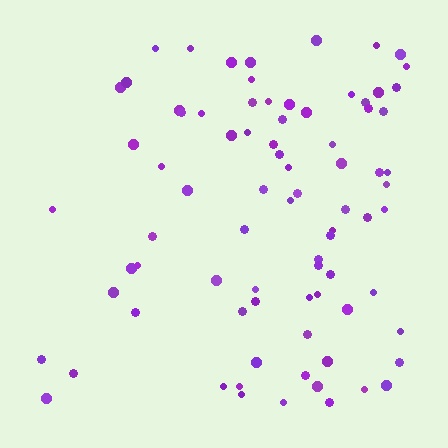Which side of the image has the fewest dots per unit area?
The left.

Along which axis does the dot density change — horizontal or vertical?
Horizontal.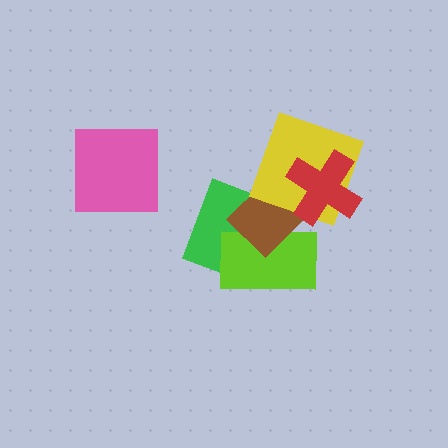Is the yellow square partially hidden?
Yes, it is partially covered by another shape.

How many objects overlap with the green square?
2 objects overlap with the green square.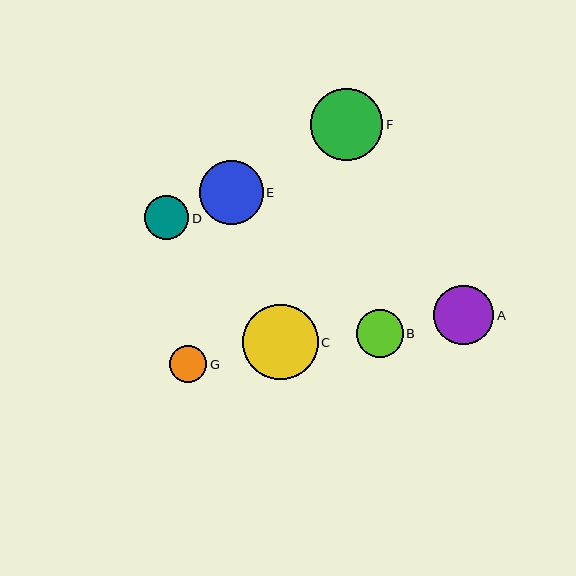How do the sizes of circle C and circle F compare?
Circle C and circle F are approximately the same size.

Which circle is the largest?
Circle C is the largest with a size of approximately 76 pixels.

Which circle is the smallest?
Circle G is the smallest with a size of approximately 37 pixels.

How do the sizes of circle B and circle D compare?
Circle B and circle D are approximately the same size.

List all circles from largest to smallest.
From largest to smallest: C, F, E, A, B, D, G.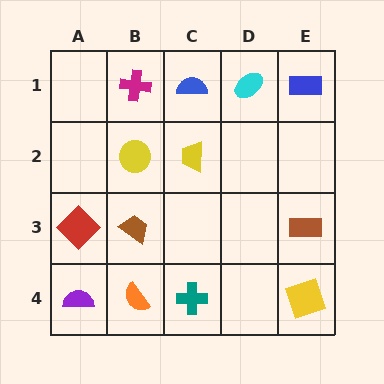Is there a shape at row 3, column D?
No, that cell is empty.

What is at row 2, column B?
A yellow circle.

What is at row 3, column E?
A brown rectangle.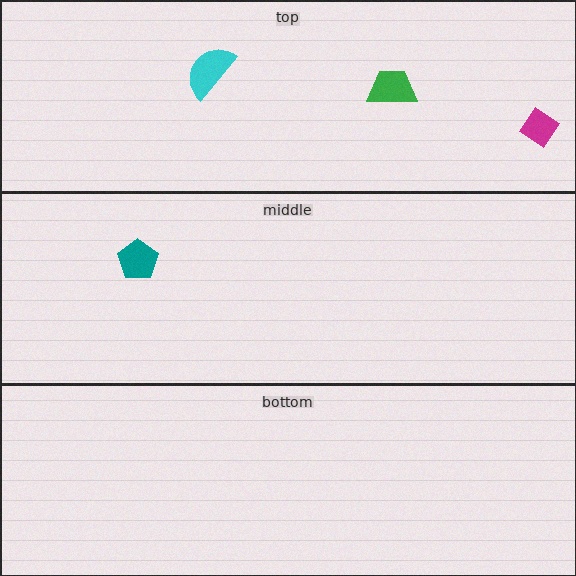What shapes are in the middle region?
The teal pentagon.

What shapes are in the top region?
The magenta diamond, the green trapezoid, the cyan semicircle.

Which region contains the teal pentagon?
The middle region.